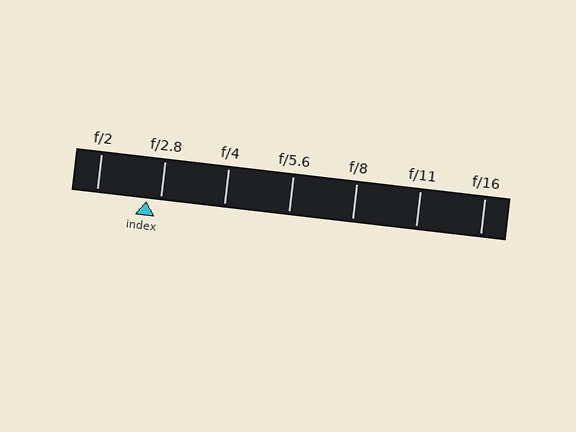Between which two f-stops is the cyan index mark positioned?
The index mark is between f/2 and f/2.8.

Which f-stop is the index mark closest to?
The index mark is closest to f/2.8.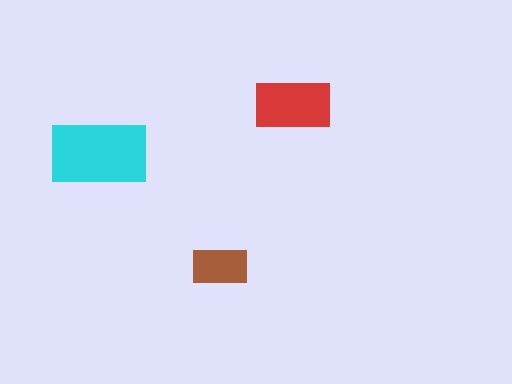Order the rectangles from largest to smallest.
the cyan one, the red one, the brown one.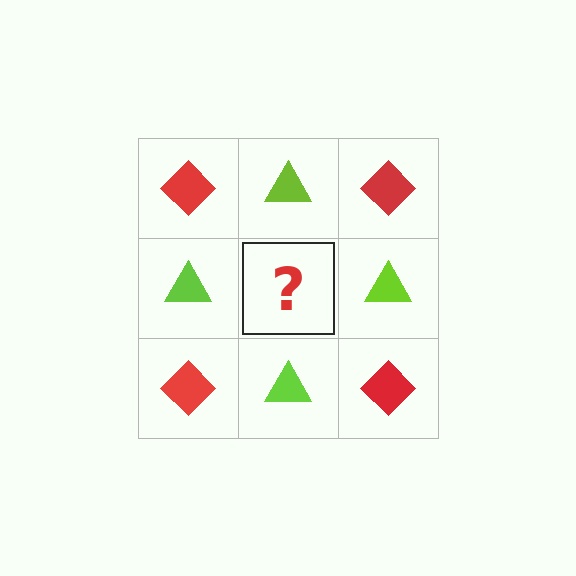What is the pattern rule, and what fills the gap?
The rule is that it alternates red diamond and lime triangle in a checkerboard pattern. The gap should be filled with a red diamond.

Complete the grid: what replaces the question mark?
The question mark should be replaced with a red diamond.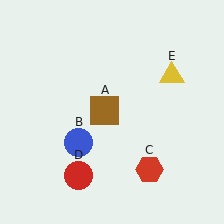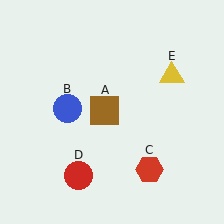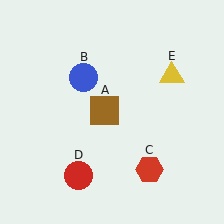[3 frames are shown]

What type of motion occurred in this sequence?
The blue circle (object B) rotated clockwise around the center of the scene.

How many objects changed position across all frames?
1 object changed position: blue circle (object B).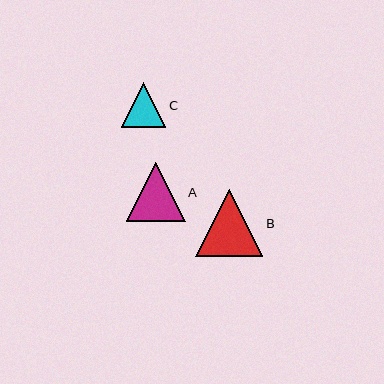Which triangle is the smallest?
Triangle C is the smallest with a size of approximately 44 pixels.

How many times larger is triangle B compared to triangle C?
Triangle B is approximately 1.5 times the size of triangle C.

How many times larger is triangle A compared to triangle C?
Triangle A is approximately 1.3 times the size of triangle C.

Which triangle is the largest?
Triangle B is the largest with a size of approximately 67 pixels.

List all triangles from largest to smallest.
From largest to smallest: B, A, C.